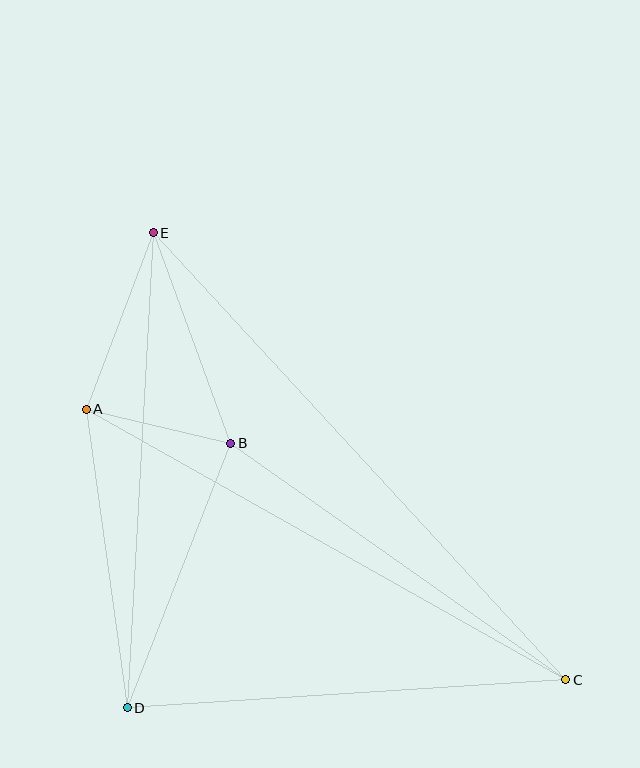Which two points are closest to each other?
Points A and B are closest to each other.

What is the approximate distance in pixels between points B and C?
The distance between B and C is approximately 410 pixels.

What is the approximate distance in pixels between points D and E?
The distance between D and E is approximately 476 pixels.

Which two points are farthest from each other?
Points C and E are farthest from each other.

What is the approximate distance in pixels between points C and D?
The distance between C and D is approximately 440 pixels.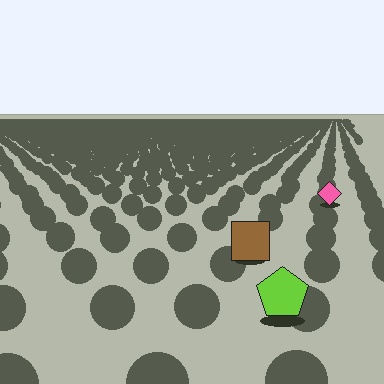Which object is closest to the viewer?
The lime pentagon is closest. The texture marks near it are larger and more spread out.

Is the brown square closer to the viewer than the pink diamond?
Yes. The brown square is closer — you can tell from the texture gradient: the ground texture is coarser near it.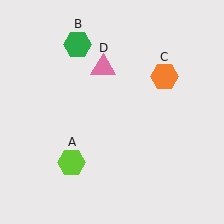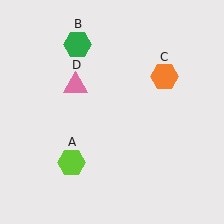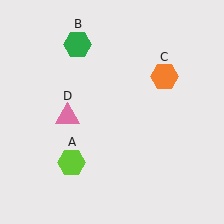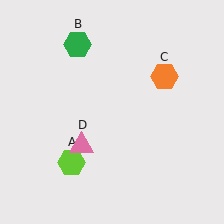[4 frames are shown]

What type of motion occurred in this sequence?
The pink triangle (object D) rotated counterclockwise around the center of the scene.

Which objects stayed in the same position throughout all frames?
Lime hexagon (object A) and green hexagon (object B) and orange hexagon (object C) remained stationary.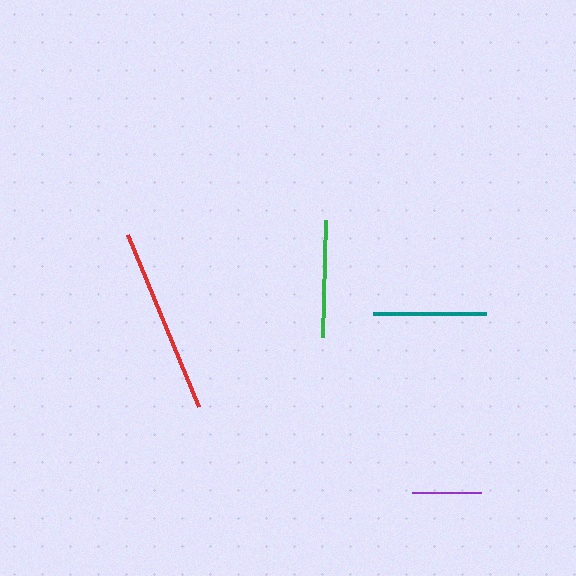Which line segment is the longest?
The red line is the longest at approximately 186 pixels.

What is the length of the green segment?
The green segment is approximately 117 pixels long.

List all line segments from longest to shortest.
From longest to shortest: red, green, teal, purple.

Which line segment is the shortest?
The purple line is the shortest at approximately 69 pixels.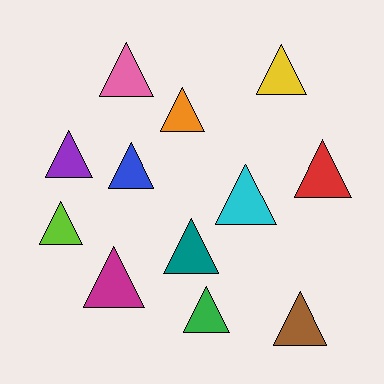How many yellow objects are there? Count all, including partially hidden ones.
There is 1 yellow object.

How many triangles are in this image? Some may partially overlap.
There are 12 triangles.